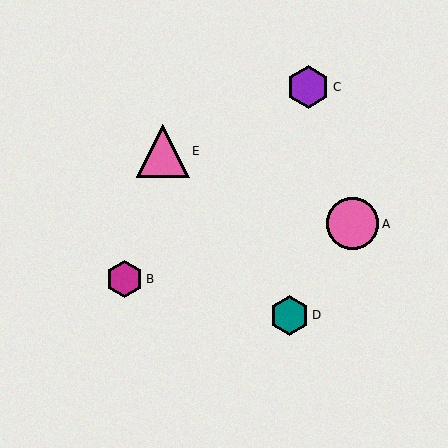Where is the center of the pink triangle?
The center of the pink triangle is at (163, 151).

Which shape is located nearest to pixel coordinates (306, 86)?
The purple hexagon (labeled C) at (308, 87) is nearest to that location.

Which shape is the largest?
The pink triangle (labeled E) is the largest.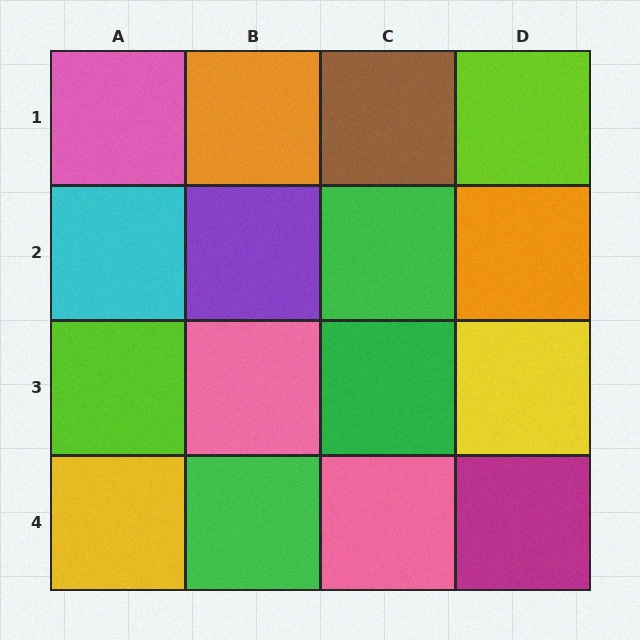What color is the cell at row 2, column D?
Orange.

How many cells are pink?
3 cells are pink.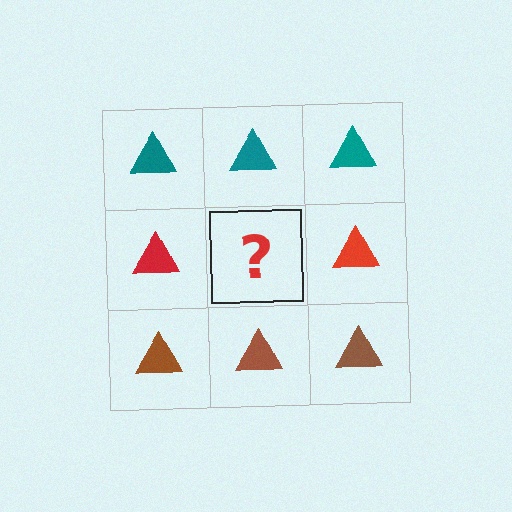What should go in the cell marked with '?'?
The missing cell should contain a red triangle.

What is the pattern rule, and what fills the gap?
The rule is that each row has a consistent color. The gap should be filled with a red triangle.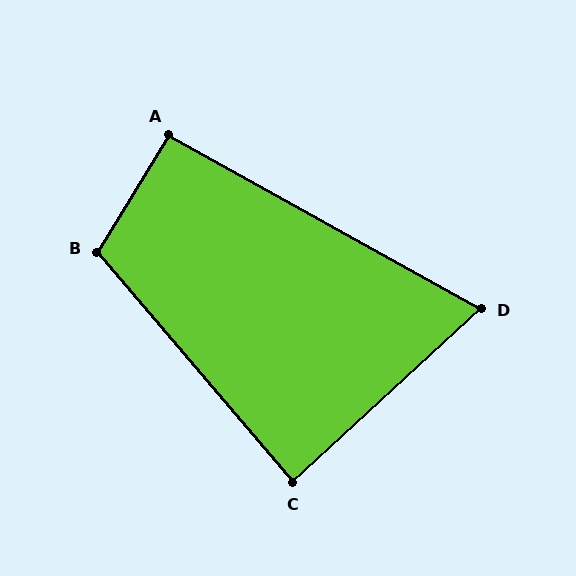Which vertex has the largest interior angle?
B, at approximately 108 degrees.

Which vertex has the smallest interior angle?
D, at approximately 72 degrees.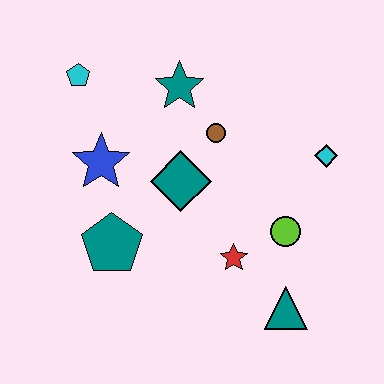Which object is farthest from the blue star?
The teal triangle is farthest from the blue star.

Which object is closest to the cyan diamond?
The lime circle is closest to the cyan diamond.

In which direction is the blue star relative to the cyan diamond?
The blue star is to the left of the cyan diamond.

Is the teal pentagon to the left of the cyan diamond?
Yes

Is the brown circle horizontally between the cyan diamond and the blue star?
Yes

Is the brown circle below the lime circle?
No